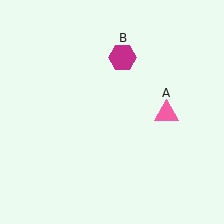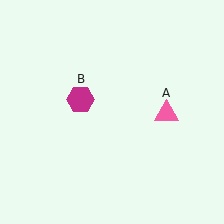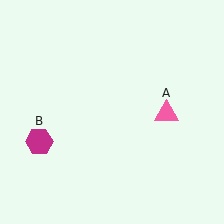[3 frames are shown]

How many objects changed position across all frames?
1 object changed position: magenta hexagon (object B).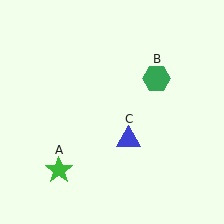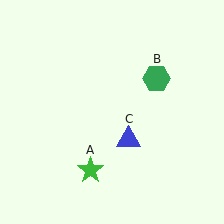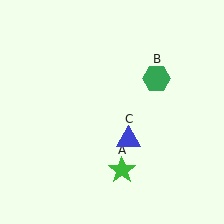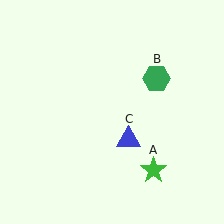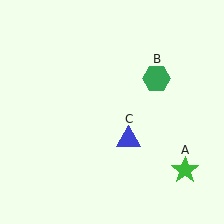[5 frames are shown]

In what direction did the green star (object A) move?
The green star (object A) moved right.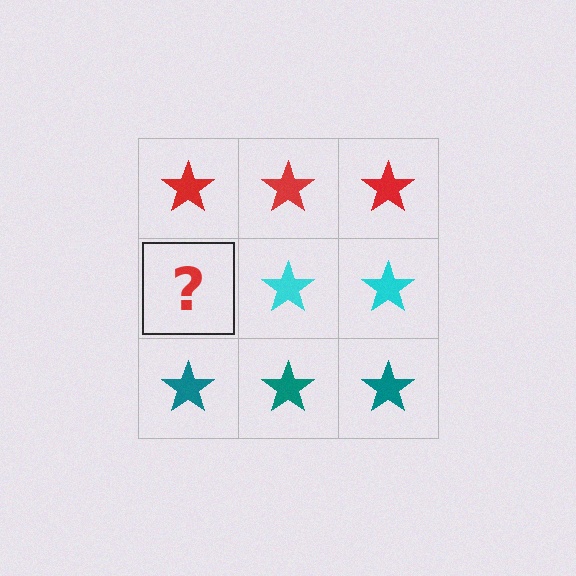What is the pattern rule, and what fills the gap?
The rule is that each row has a consistent color. The gap should be filled with a cyan star.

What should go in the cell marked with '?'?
The missing cell should contain a cyan star.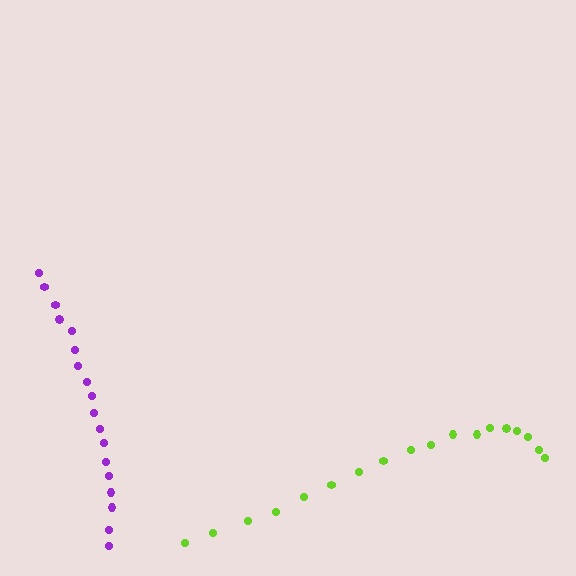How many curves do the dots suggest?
There are 2 distinct paths.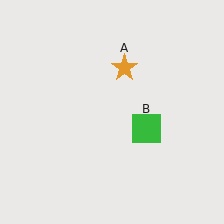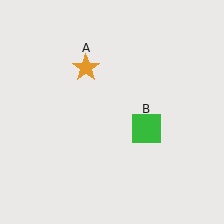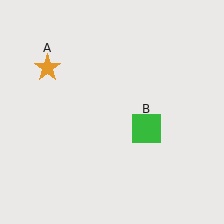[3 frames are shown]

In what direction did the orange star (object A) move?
The orange star (object A) moved left.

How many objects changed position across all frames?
1 object changed position: orange star (object A).